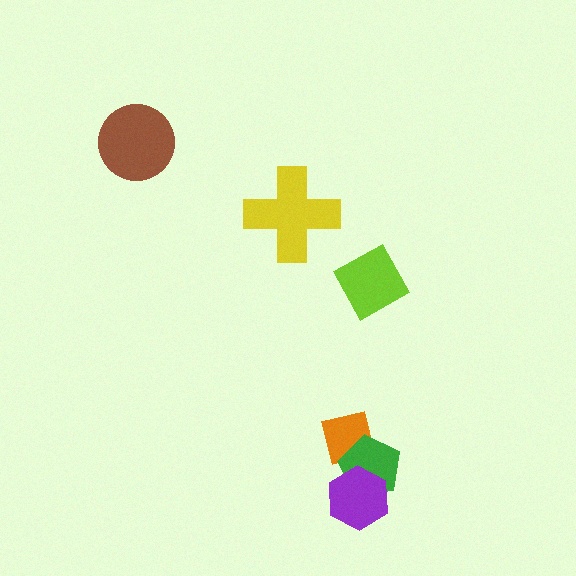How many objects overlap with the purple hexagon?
1 object overlaps with the purple hexagon.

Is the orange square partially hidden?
Yes, it is partially covered by another shape.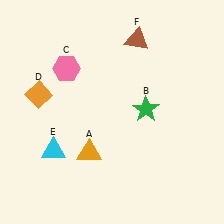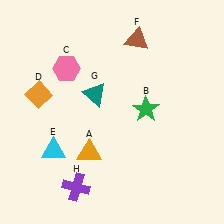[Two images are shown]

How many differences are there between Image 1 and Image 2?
There are 2 differences between the two images.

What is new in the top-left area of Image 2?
A teal triangle (G) was added in the top-left area of Image 2.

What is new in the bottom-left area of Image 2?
A purple cross (H) was added in the bottom-left area of Image 2.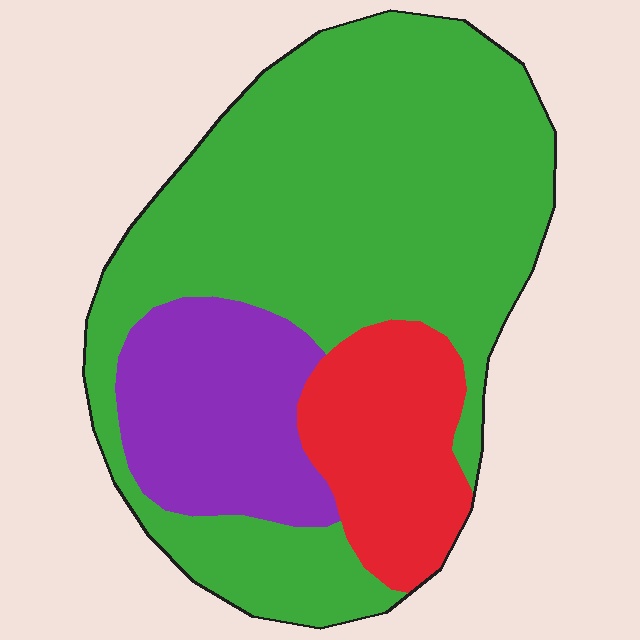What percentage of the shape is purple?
Purple covers 19% of the shape.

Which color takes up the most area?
Green, at roughly 65%.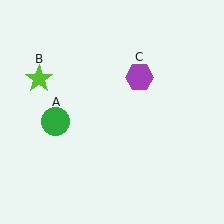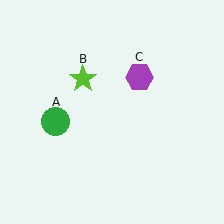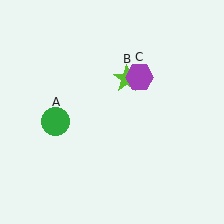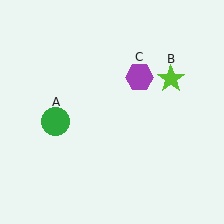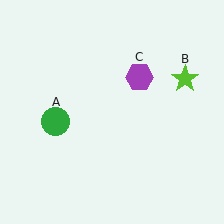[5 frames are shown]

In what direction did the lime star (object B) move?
The lime star (object B) moved right.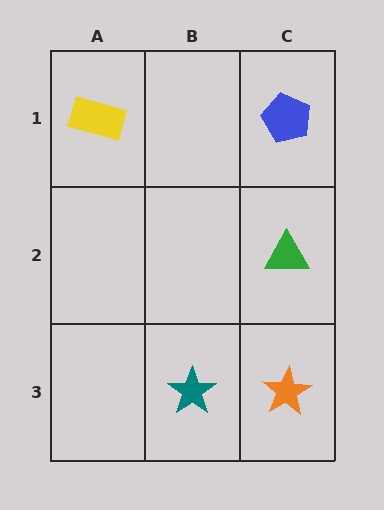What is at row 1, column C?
A blue pentagon.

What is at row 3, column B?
A teal star.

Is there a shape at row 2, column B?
No, that cell is empty.